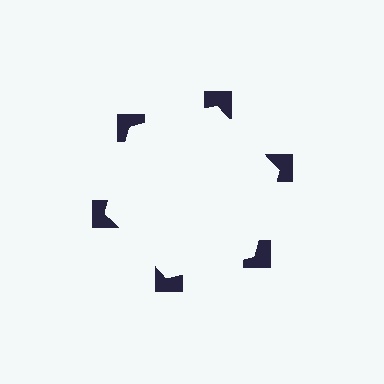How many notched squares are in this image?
There are 6 — one at each vertex of the illusory hexagon.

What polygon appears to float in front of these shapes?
An illusory hexagon — its edges are inferred from the aligned wedge cuts in the notched squares, not physically drawn.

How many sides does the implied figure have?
6 sides.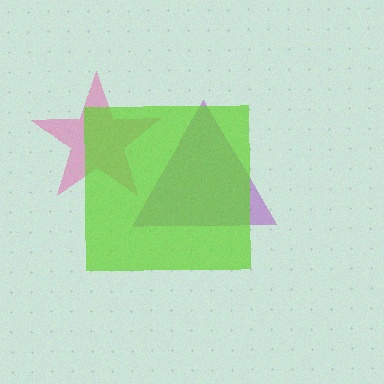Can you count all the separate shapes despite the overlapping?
Yes, there are 3 separate shapes.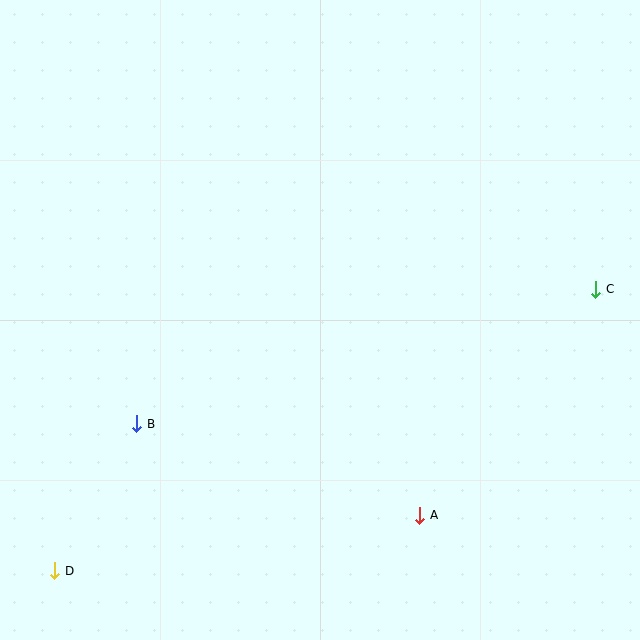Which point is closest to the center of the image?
Point B at (137, 424) is closest to the center.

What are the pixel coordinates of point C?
Point C is at (596, 289).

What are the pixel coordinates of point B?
Point B is at (137, 424).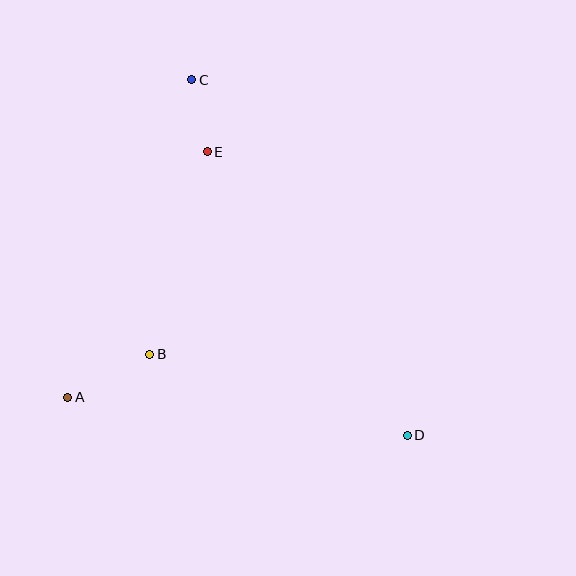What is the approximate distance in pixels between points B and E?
The distance between B and E is approximately 211 pixels.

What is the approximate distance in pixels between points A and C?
The distance between A and C is approximately 341 pixels.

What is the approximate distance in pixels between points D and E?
The distance between D and E is approximately 347 pixels.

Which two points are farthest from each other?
Points C and D are farthest from each other.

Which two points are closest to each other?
Points C and E are closest to each other.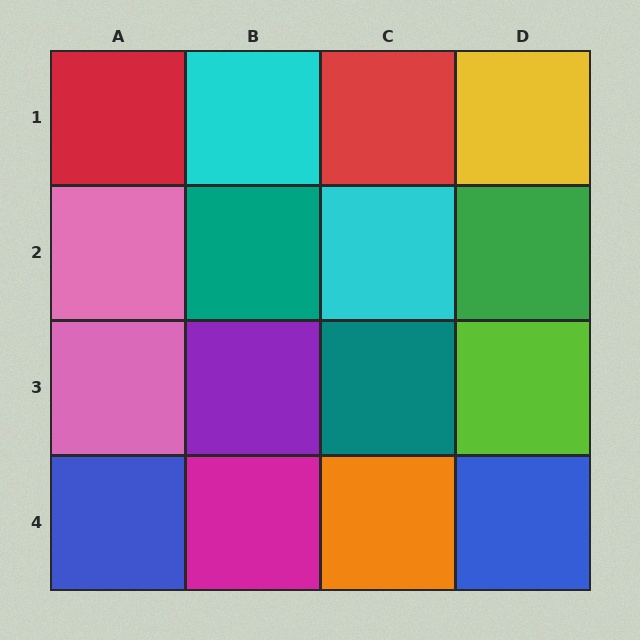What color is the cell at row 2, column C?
Cyan.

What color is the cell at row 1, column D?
Yellow.